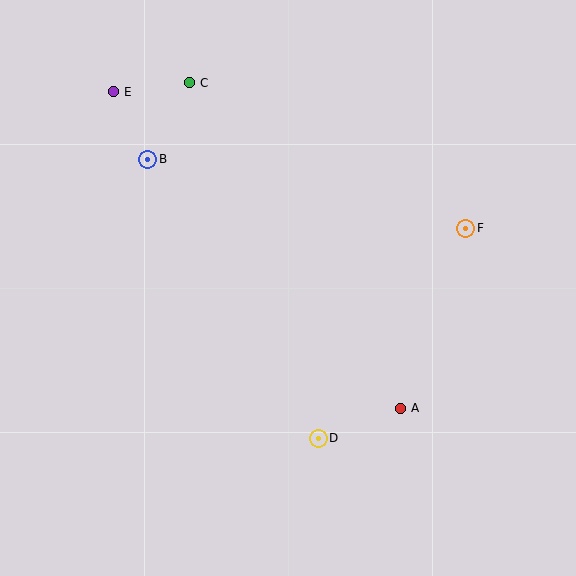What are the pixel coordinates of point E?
Point E is at (113, 92).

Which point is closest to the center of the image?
Point D at (318, 438) is closest to the center.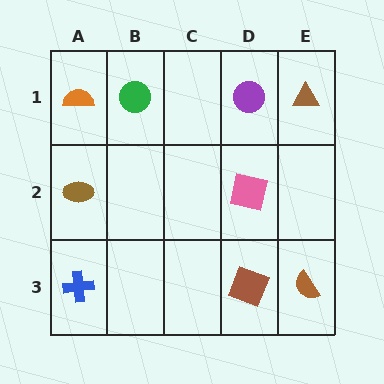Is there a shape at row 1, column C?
No, that cell is empty.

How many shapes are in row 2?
2 shapes.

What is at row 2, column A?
A brown ellipse.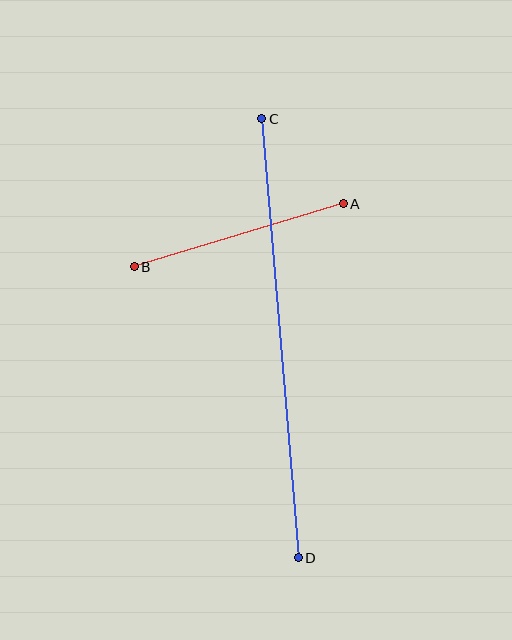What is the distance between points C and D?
The distance is approximately 441 pixels.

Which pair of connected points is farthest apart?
Points C and D are farthest apart.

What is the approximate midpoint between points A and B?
The midpoint is at approximately (239, 235) pixels.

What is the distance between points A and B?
The distance is approximately 218 pixels.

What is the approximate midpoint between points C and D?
The midpoint is at approximately (280, 338) pixels.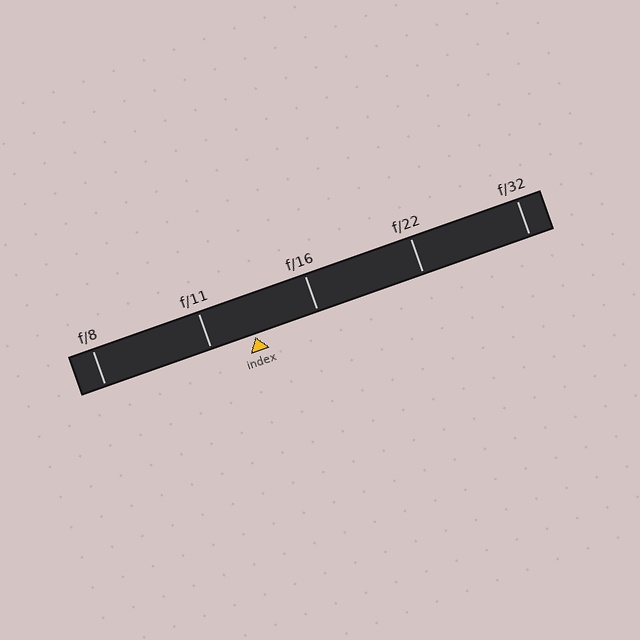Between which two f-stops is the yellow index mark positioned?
The index mark is between f/11 and f/16.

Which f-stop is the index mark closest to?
The index mark is closest to f/11.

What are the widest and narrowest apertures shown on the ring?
The widest aperture shown is f/8 and the narrowest is f/32.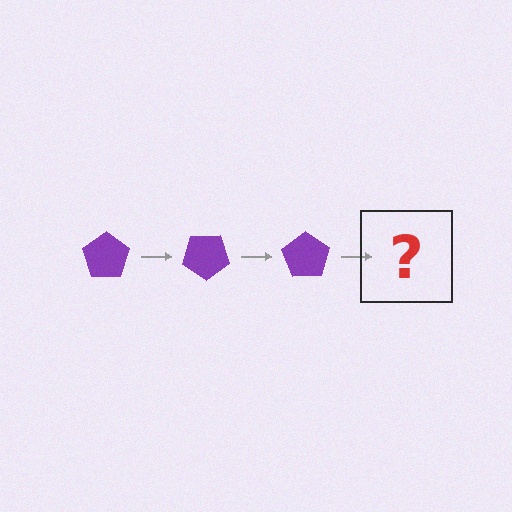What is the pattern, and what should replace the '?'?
The pattern is that the pentagon rotates 35 degrees each step. The '?' should be a purple pentagon rotated 105 degrees.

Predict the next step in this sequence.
The next step is a purple pentagon rotated 105 degrees.